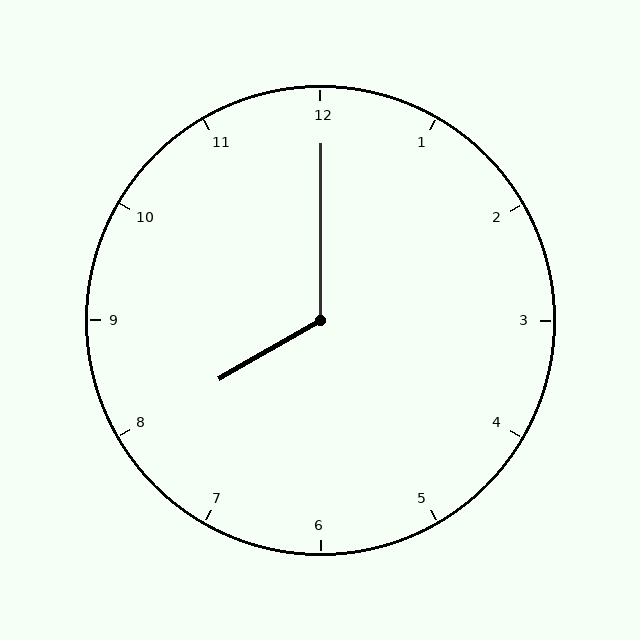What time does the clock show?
8:00.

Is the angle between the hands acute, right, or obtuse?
It is obtuse.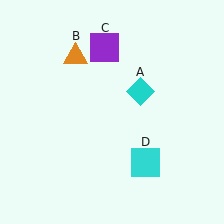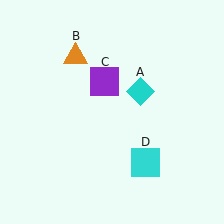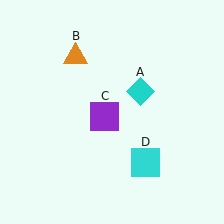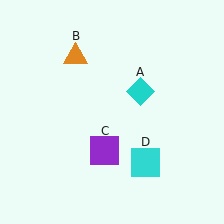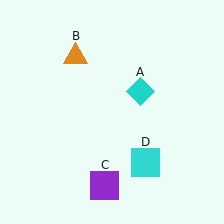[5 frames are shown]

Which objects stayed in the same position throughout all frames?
Cyan diamond (object A) and orange triangle (object B) and cyan square (object D) remained stationary.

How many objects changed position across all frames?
1 object changed position: purple square (object C).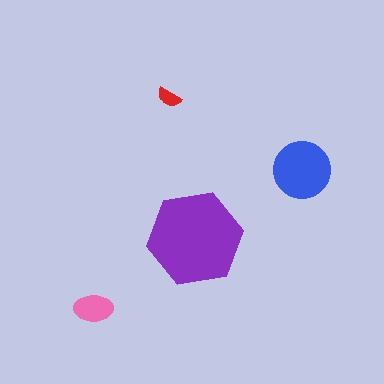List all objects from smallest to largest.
The red semicircle, the pink ellipse, the blue circle, the purple hexagon.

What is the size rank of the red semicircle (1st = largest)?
4th.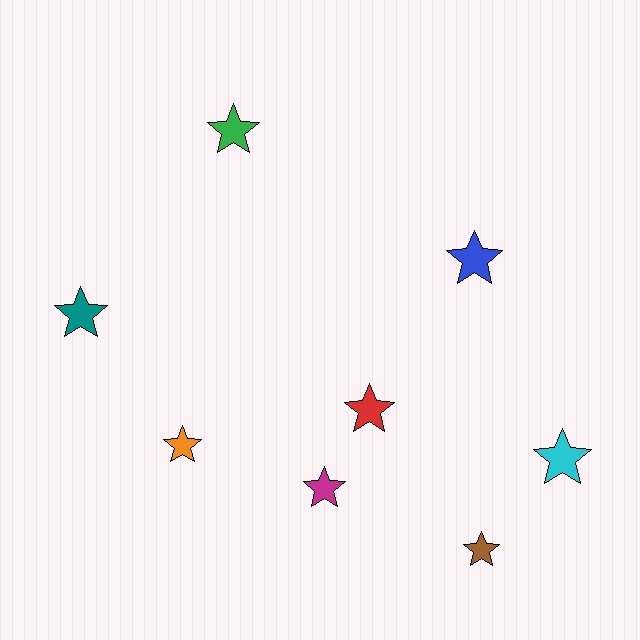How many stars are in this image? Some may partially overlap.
There are 8 stars.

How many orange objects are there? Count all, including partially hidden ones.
There is 1 orange object.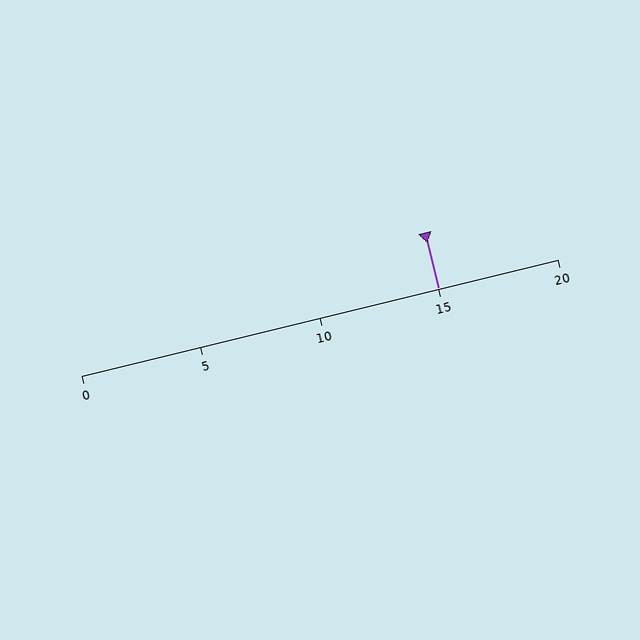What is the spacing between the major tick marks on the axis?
The major ticks are spaced 5 apart.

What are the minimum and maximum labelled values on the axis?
The axis runs from 0 to 20.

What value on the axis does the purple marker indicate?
The marker indicates approximately 15.